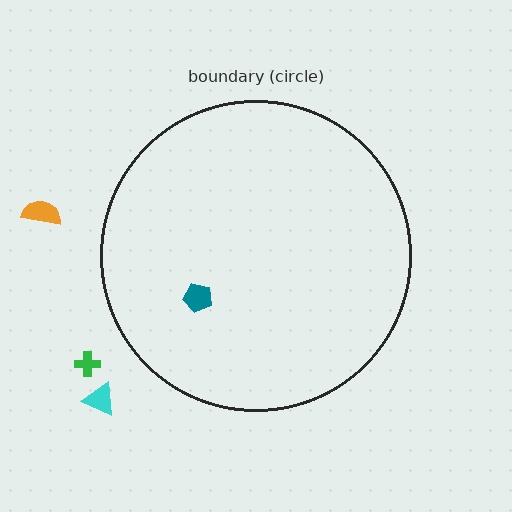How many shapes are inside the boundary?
1 inside, 3 outside.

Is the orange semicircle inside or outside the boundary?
Outside.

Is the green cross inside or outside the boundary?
Outside.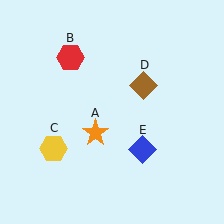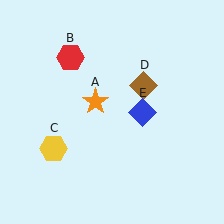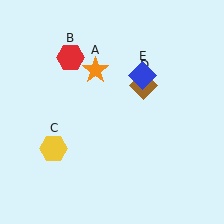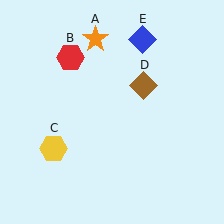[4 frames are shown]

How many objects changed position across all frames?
2 objects changed position: orange star (object A), blue diamond (object E).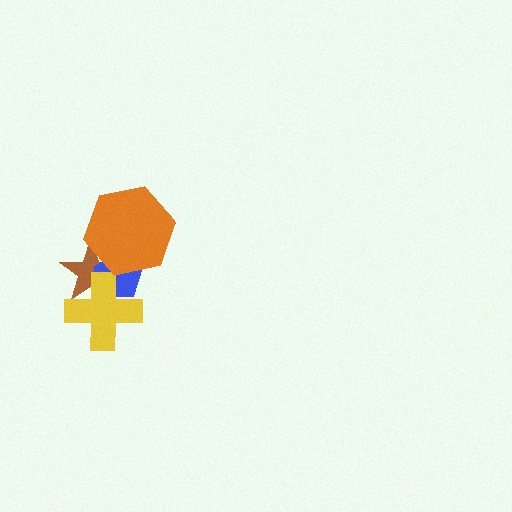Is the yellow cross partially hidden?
No, no other shape covers it.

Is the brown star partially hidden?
Yes, it is partially covered by another shape.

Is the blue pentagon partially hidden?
Yes, it is partially covered by another shape.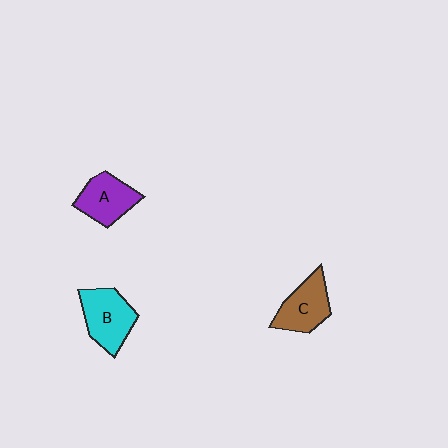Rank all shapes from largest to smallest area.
From largest to smallest: B (cyan), C (brown), A (purple).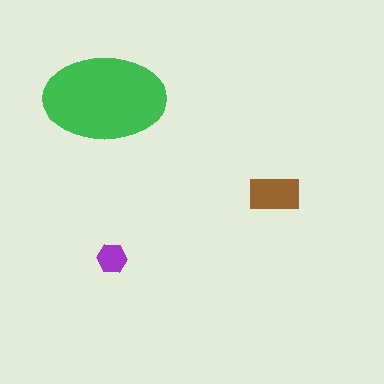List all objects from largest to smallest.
The green ellipse, the brown rectangle, the purple hexagon.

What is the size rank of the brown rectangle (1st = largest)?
2nd.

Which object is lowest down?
The purple hexagon is bottommost.